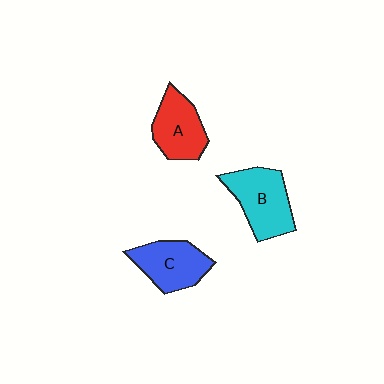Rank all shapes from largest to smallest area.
From largest to smallest: B (cyan), C (blue), A (red).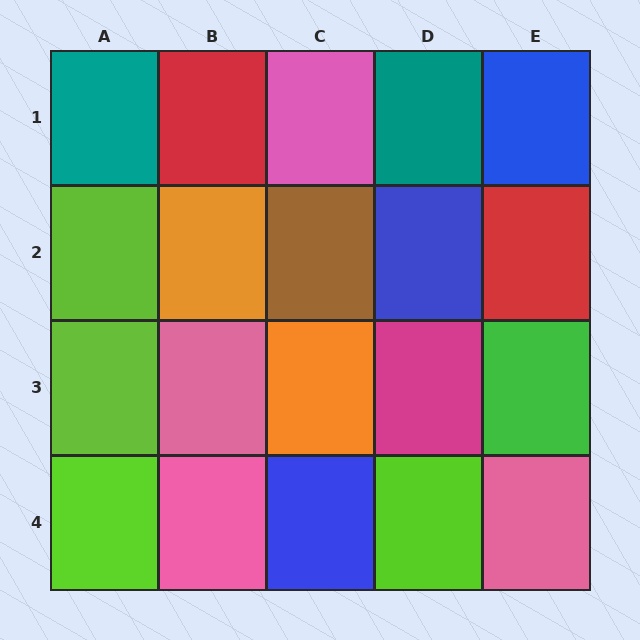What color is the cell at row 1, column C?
Pink.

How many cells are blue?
3 cells are blue.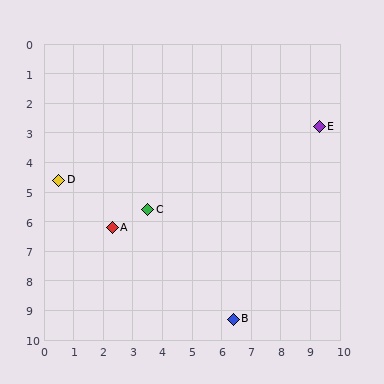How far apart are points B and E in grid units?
Points B and E are about 7.1 grid units apart.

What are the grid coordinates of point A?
Point A is at approximately (2.3, 6.2).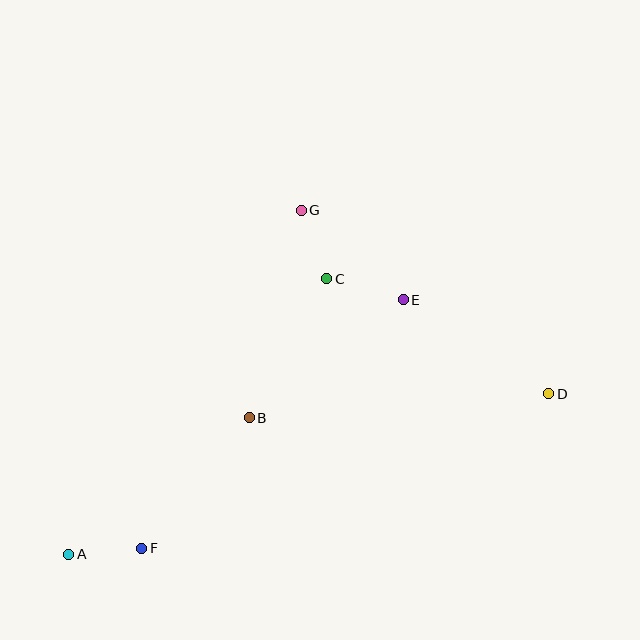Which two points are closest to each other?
Points C and G are closest to each other.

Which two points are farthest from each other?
Points A and D are farthest from each other.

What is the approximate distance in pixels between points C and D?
The distance between C and D is approximately 250 pixels.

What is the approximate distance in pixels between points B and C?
The distance between B and C is approximately 159 pixels.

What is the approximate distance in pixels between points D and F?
The distance between D and F is approximately 435 pixels.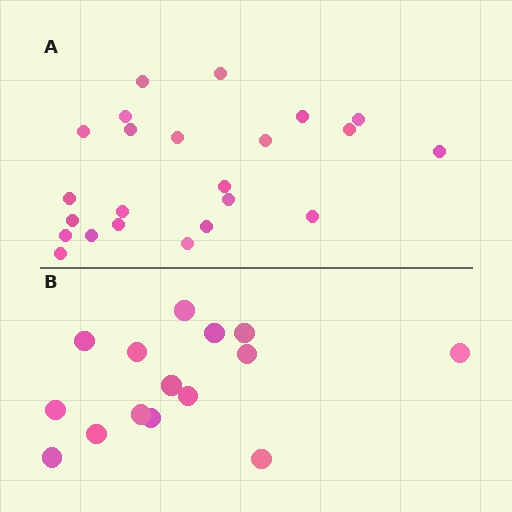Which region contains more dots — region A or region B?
Region A (the top region) has more dots.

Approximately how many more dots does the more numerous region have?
Region A has roughly 8 or so more dots than region B.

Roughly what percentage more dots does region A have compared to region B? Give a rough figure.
About 55% more.